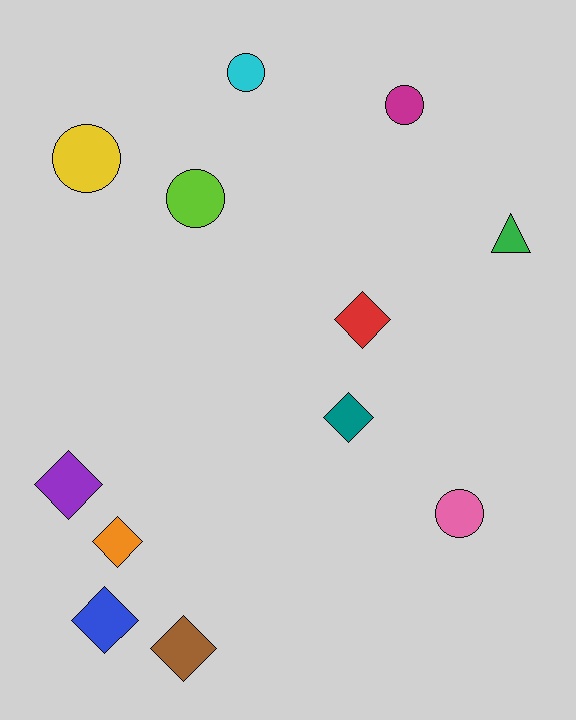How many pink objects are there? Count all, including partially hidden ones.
There is 1 pink object.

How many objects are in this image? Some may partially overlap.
There are 12 objects.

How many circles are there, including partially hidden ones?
There are 5 circles.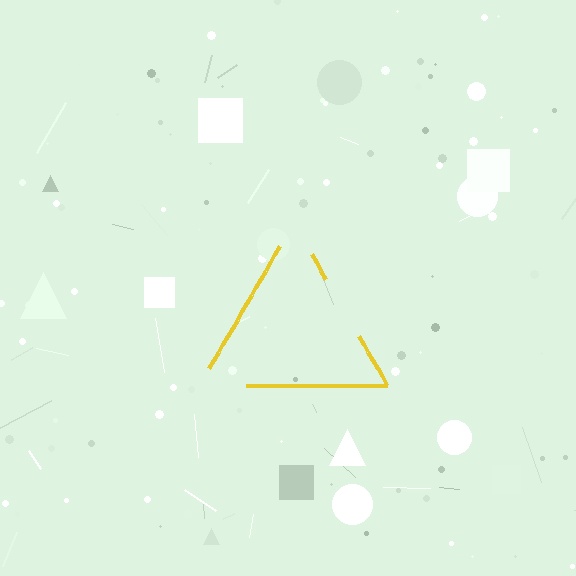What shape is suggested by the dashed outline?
The dashed outline suggests a triangle.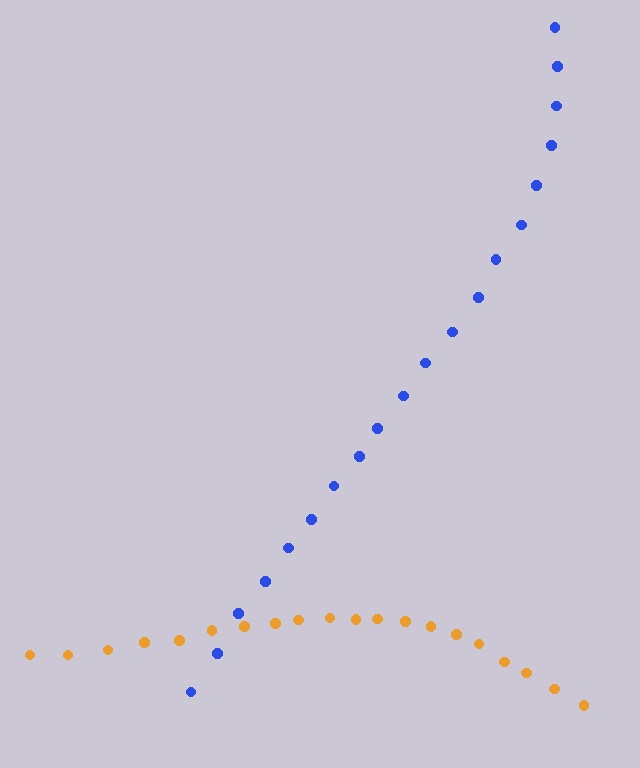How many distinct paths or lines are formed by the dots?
There are 2 distinct paths.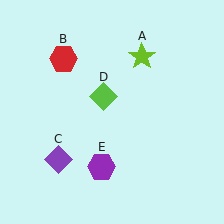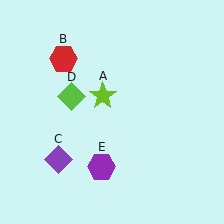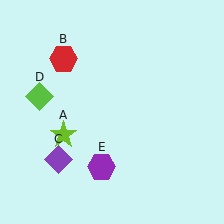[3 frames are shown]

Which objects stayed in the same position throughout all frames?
Red hexagon (object B) and purple diamond (object C) and purple hexagon (object E) remained stationary.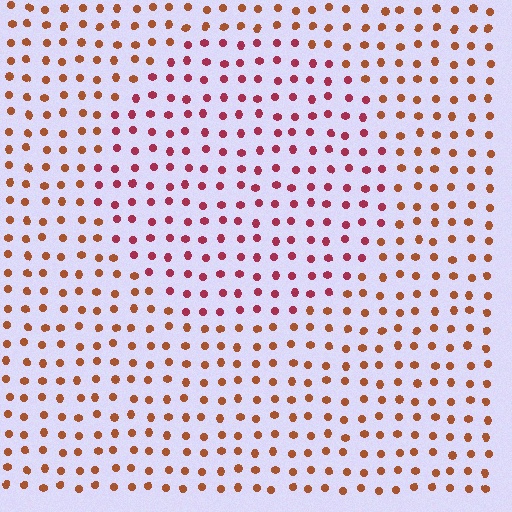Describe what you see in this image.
The image is filled with small brown elements in a uniform arrangement. A circle-shaped region is visible where the elements are tinted to a slightly different hue, forming a subtle color boundary.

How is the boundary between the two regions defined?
The boundary is defined purely by a slight shift in hue (about 35 degrees). Spacing, size, and orientation are identical on both sides.